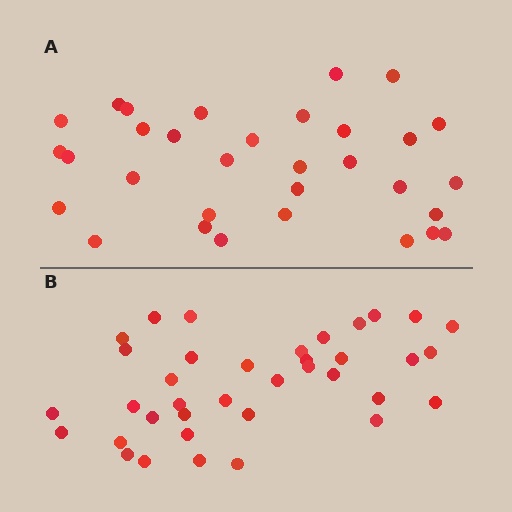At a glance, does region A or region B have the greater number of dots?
Region B (the bottom region) has more dots.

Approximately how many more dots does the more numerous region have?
Region B has about 5 more dots than region A.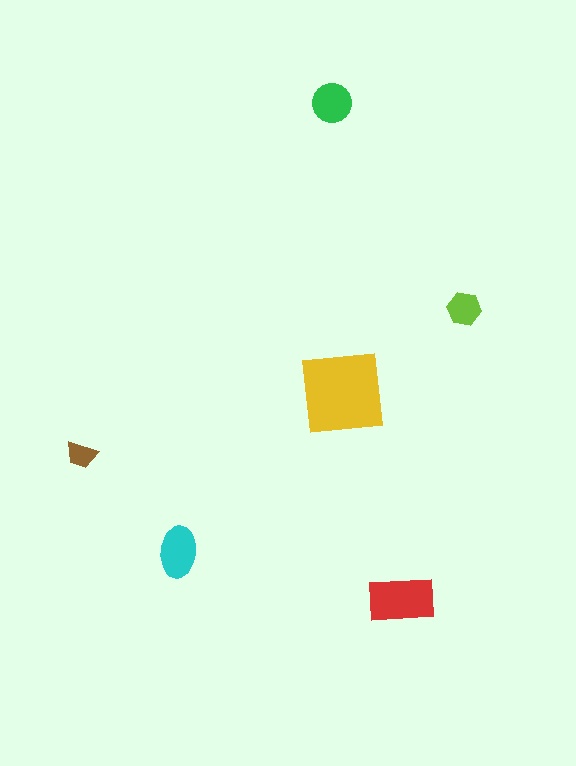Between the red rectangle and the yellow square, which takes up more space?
The yellow square.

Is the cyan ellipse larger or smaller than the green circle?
Larger.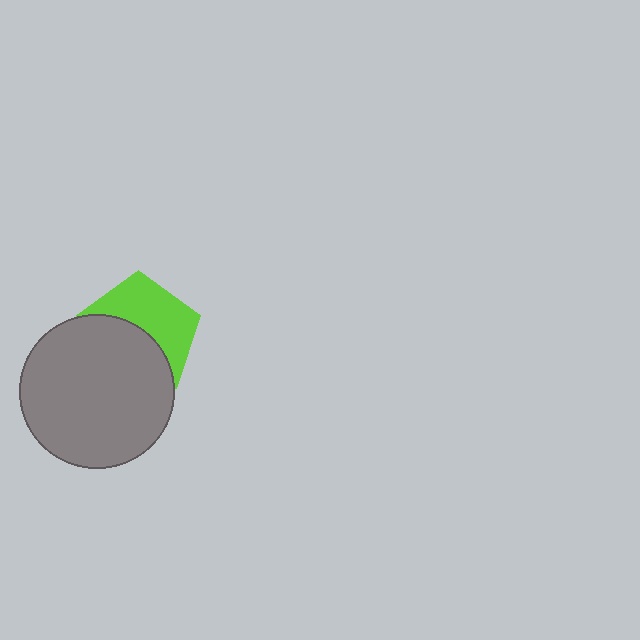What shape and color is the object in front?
The object in front is a gray circle.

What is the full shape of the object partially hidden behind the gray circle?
The partially hidden object is a lime pentagon.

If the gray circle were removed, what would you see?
You would see the complete lime pentagon.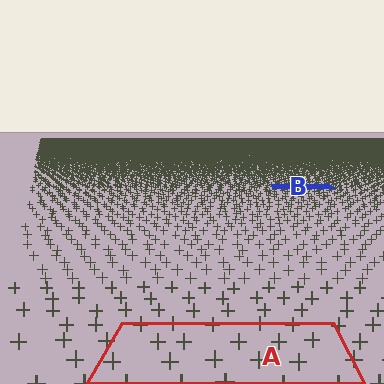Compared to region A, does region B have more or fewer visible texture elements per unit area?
Region B has more texture elements per unit area — they are packed more densely because it is farther away.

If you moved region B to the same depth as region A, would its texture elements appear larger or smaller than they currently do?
They would appear larger. At a closer depth, the same texture elements are projected at a bigger on-screen size.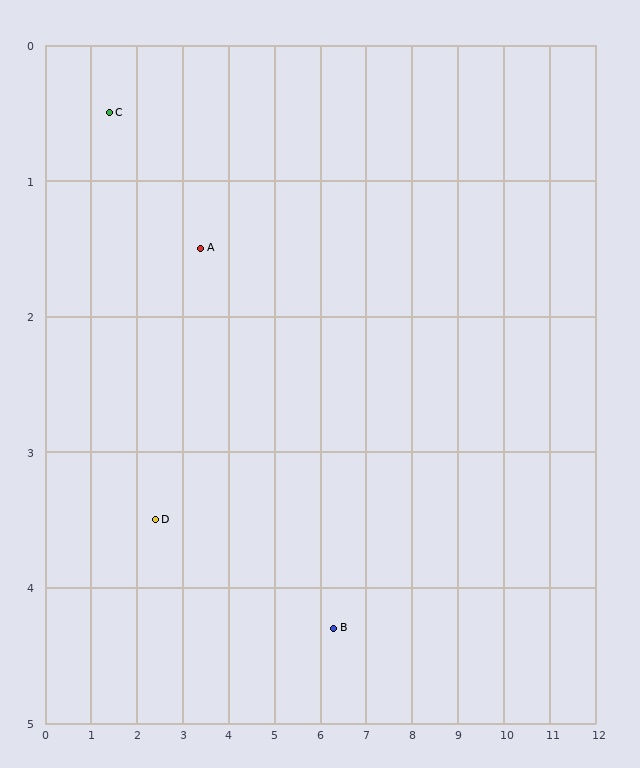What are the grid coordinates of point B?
Point B is at approximately (6.3, 4.3).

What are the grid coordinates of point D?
Point D is at approximately (2.4, 3.5).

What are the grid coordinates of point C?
Point C is at approximately (1.4, 0.5).